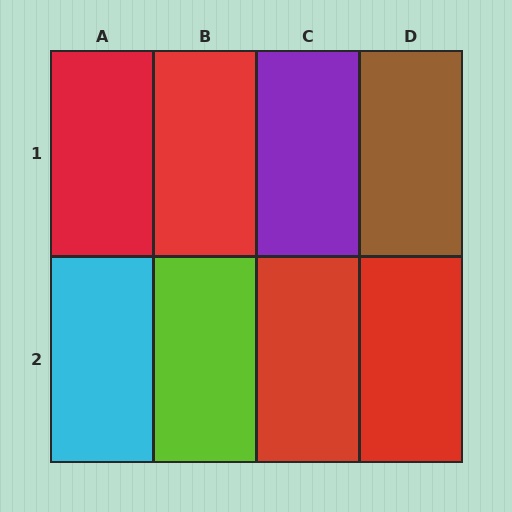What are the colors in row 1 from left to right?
Red, red, purple, brown.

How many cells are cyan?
1 cell is cyan.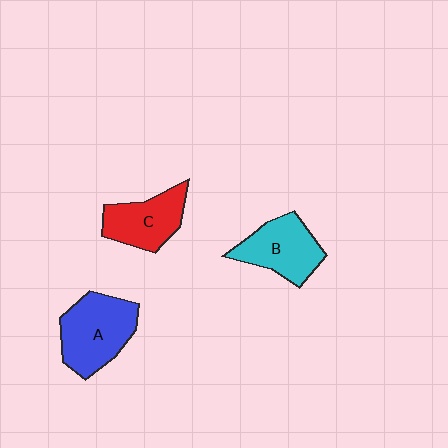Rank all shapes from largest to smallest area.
From largest to smallest: A (blue), B (cyan), C (red).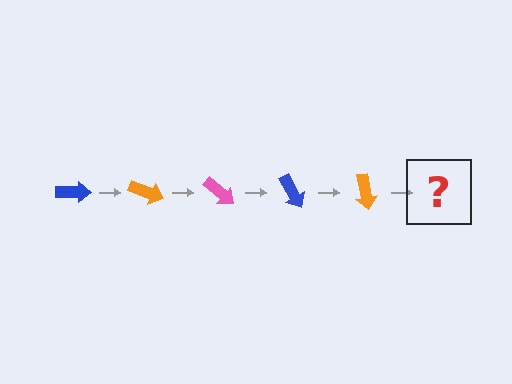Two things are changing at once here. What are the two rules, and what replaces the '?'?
The two rules are that it rotates 20 degrees each step and the color cycles through blue, orange, and pink. The '?' should be a pink arrow, rotated 100 degrees from the start.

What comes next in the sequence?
The next element should be a pink arrow, rotated 100 degrees from the start.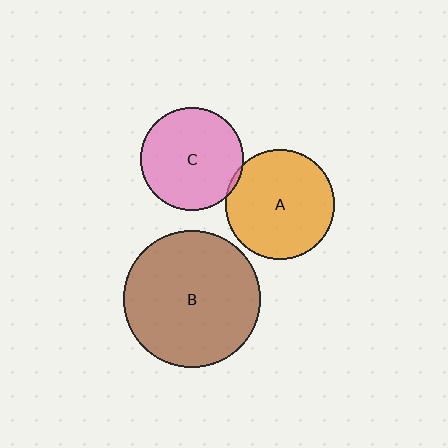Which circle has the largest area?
Circle B (brown).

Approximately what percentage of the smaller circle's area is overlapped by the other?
Approximately 5%.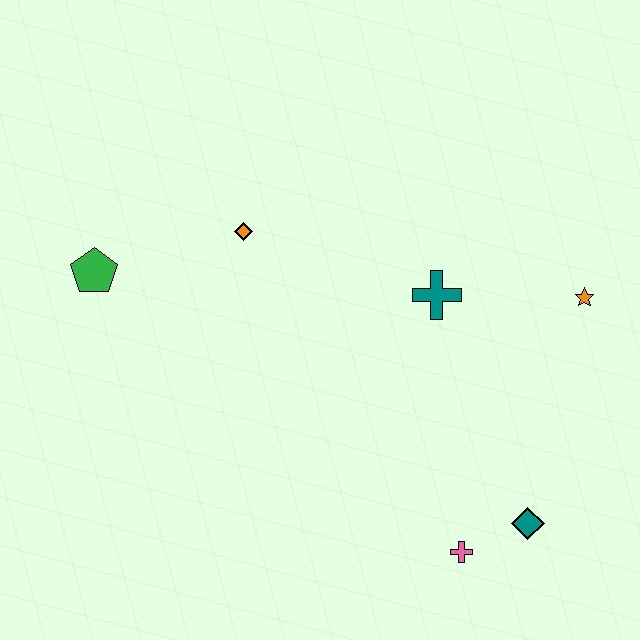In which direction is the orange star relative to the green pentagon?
The orange star is to the right of the green pentagon.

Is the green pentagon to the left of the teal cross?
Yes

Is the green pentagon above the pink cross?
Yes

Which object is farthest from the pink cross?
The green pentagon is farthest from the pink cross.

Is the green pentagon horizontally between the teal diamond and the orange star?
No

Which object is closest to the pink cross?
The teal diamond is closest to the pink cross.